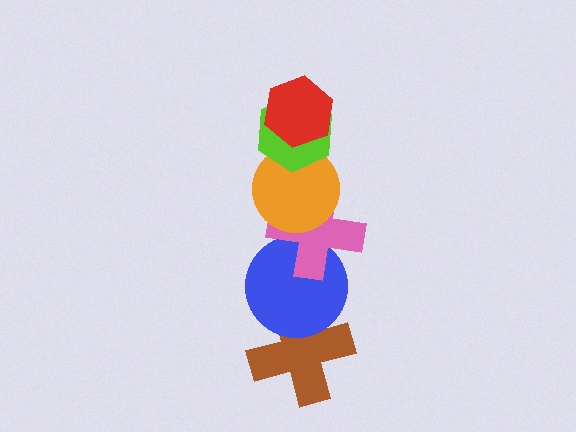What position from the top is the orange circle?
The orange circle is 3rd from the top.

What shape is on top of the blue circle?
The pink cross is on top of the blue circle.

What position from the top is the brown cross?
The brown cross is 6th from the top.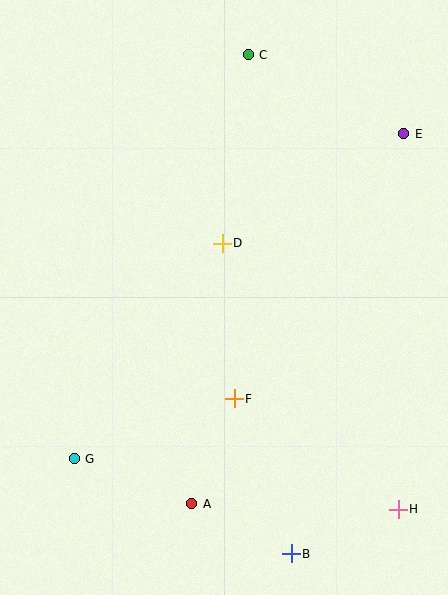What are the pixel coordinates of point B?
Point B is at (291, 554).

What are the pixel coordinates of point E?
Point E is at (404, 134).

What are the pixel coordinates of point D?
Point D is at (222, 243).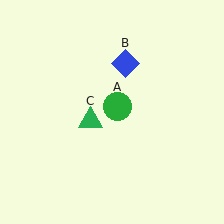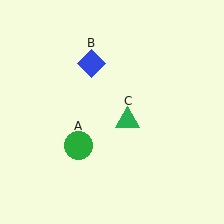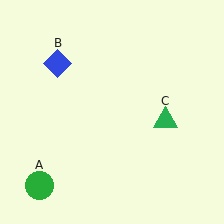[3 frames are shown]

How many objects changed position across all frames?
3 objects changed position: green circle (object A), blue diamond (object B), green triangle (object C).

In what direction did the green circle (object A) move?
The green circle (object A) moved down and to the left.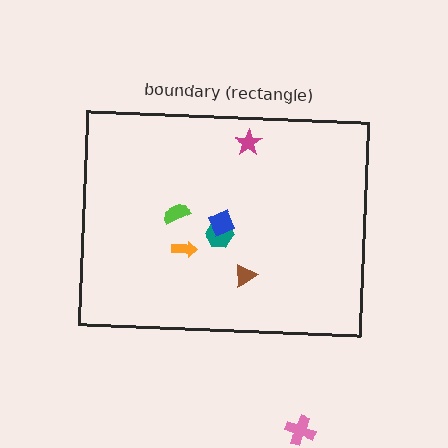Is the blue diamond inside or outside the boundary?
Inside.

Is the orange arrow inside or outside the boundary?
Inside.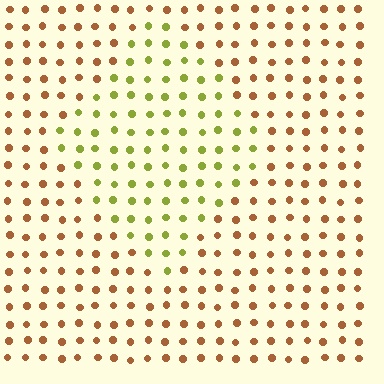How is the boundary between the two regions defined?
The boundary is defined purely by a slight shift in hue (about 53 degrees). Spacing, size, and orientation are identical on both sides.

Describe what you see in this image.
The image is filled with small brown elements in a uniform arrangement. A diamond-shaped region is visible where the elements are tinted to a slightly different hue, forming a subtle color boundary.